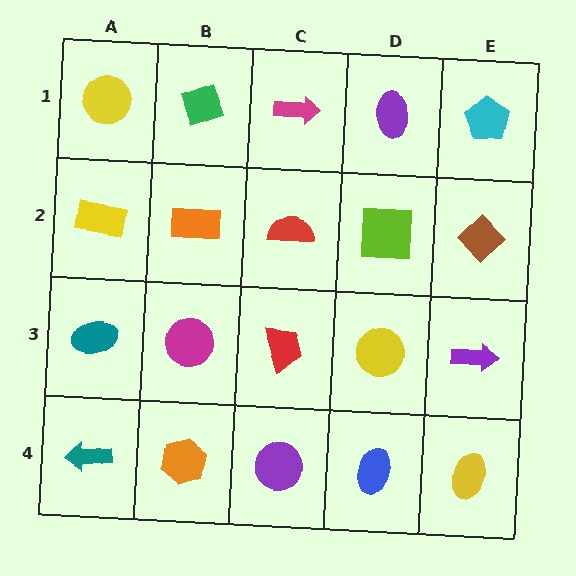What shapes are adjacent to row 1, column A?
A yellow rectangle (row 2, column A), a green diamond (row 1, column B).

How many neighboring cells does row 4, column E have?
2.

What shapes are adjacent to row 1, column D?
A lime square (row 2, column D), a magenta arrow (row 1, column C), a cyan pentagon (row 1, column E).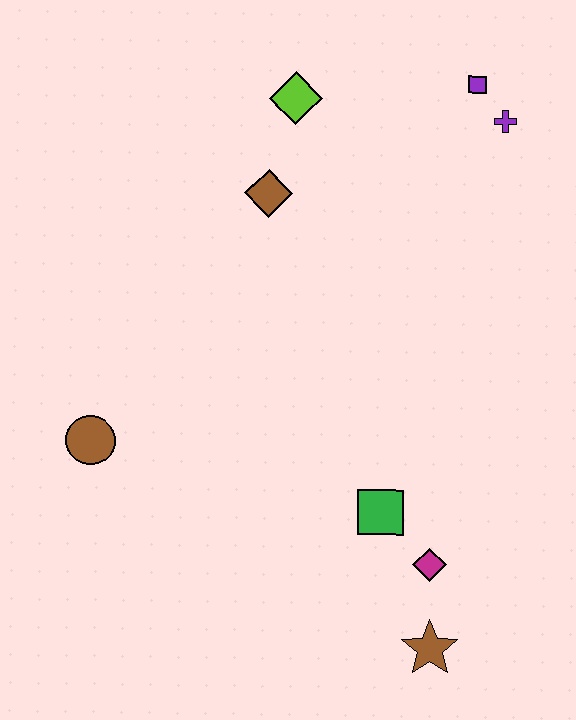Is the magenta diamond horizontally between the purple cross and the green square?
Yes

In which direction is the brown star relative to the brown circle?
The brown star is to the right of the brown circle.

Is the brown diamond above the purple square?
No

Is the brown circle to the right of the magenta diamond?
No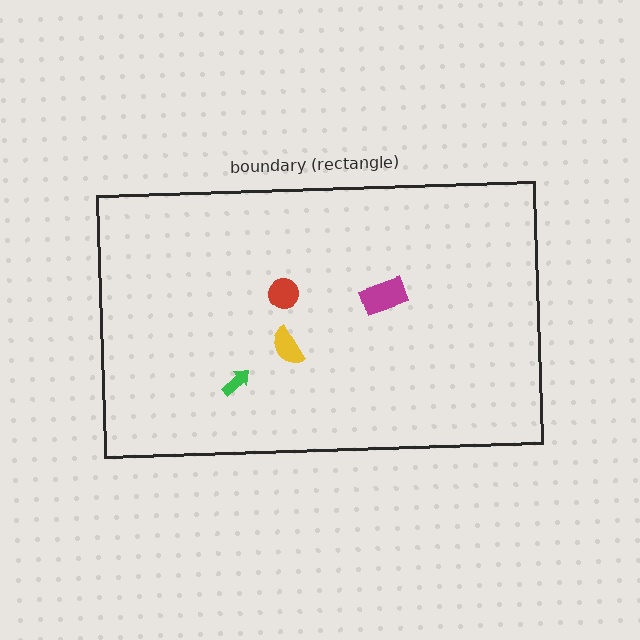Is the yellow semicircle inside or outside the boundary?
Inside.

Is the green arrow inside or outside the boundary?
Inside.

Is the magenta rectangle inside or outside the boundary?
Inside.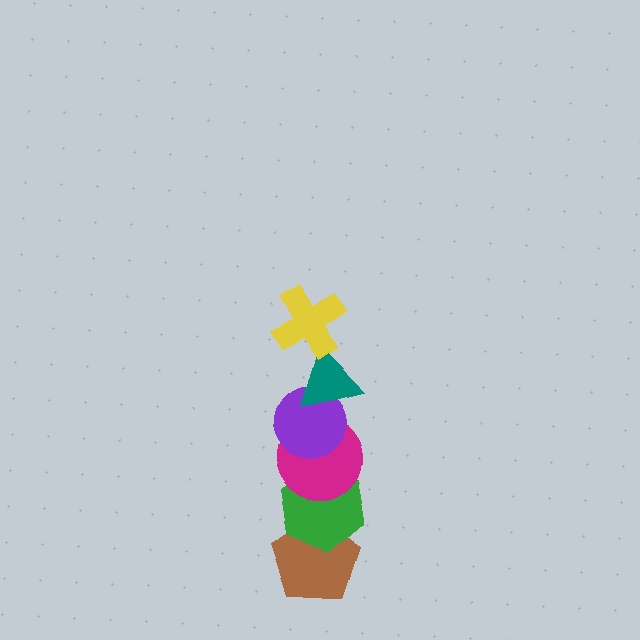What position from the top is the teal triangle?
The teal triangle is 2nd from the top.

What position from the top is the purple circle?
The purple circle is 3rd from the top.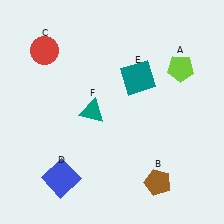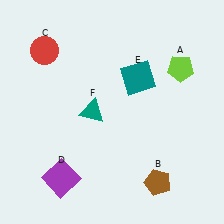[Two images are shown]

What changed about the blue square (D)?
In Image 1, D is blue. In Image 2, it changed to purple.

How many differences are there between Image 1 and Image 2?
There is 1 difference between the two images.